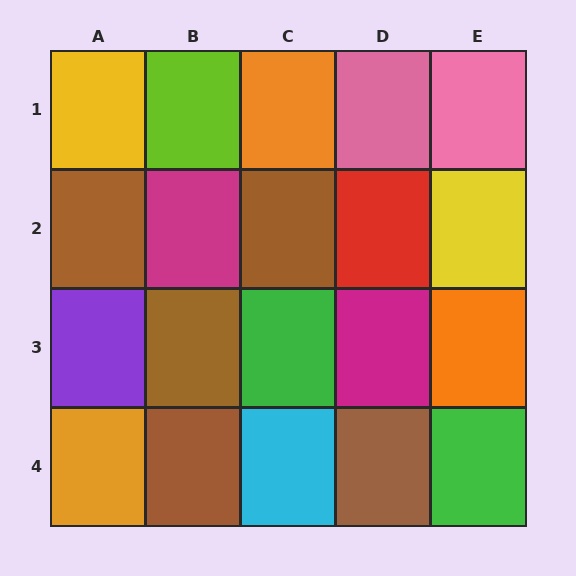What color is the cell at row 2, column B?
Magenta.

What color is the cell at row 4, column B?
Brown.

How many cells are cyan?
1 cell is cyan.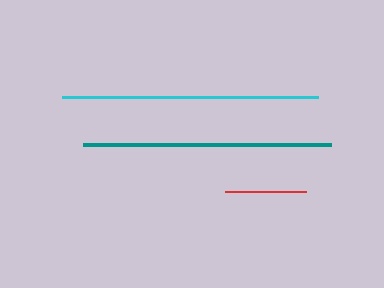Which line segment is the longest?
The cyan line is the longest at approximately 256 pixels.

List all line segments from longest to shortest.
From longest to shortest: cyan, teal, red.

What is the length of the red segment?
The red segment is approximately 81 pixels long.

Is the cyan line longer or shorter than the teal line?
The cyan line is longer than the teal line.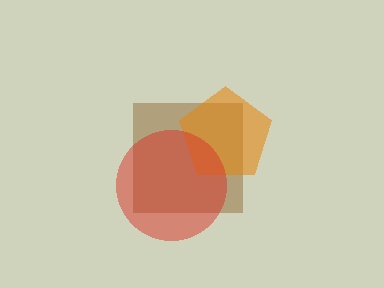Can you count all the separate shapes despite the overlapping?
Yes, there are 3 separate shapes.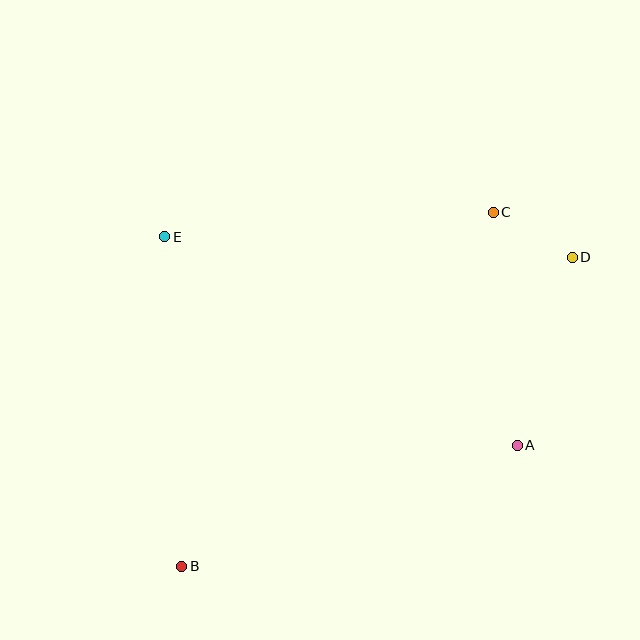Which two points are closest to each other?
Points C and D are closest to each other.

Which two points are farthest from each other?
Points B and D are farthest from each other.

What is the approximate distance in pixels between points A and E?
The distance between A and E is approximately 410 pixels.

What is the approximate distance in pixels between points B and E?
The distance between B and E is approximately 330 pixels.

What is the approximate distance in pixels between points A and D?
The distance between A and D is approximately 196 pixels.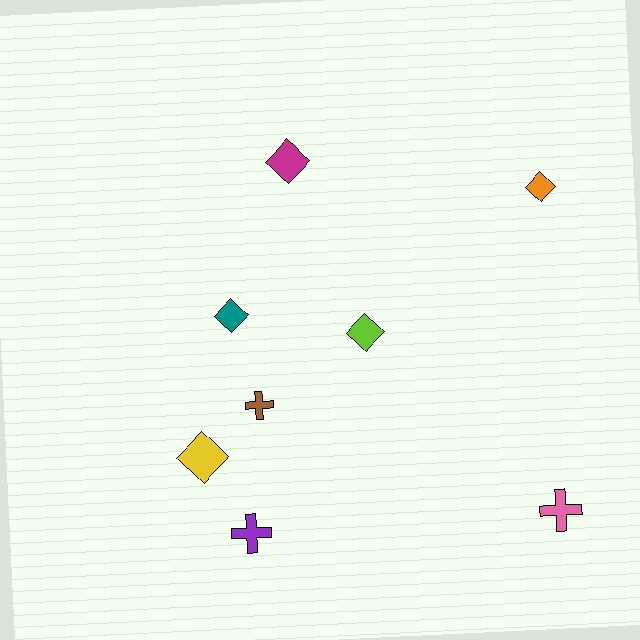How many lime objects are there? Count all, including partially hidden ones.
There is 1 lime object.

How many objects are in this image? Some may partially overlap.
There are 8 objects.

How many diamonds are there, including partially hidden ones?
There are 5 diamonds.